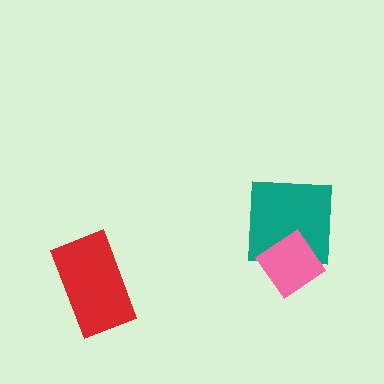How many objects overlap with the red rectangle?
0 objects overlap with the red rectangle.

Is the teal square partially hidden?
Yes, it is partially covered by another shape.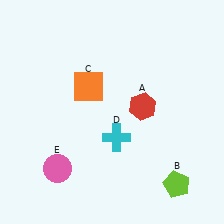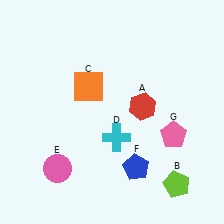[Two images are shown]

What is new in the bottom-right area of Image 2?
A blue pentagon (F) was added in the bottom-right area of Image 2.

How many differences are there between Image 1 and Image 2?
There are 2 differences between the two images.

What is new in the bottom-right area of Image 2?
A pink pentagon (G) was added in the bottom-right area of Image 2.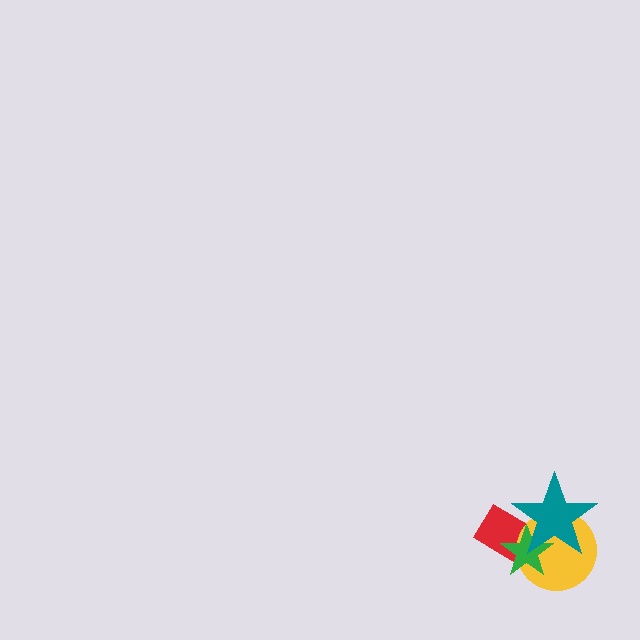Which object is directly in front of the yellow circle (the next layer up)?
The green star is directly in front of the yellow circle.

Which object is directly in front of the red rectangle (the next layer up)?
The yellow circle is directly in front of the red rectangle.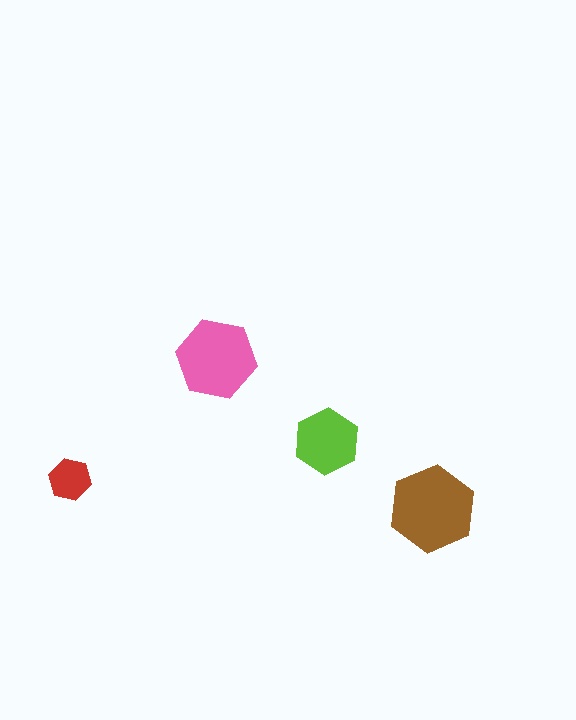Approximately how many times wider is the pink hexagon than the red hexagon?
About 2 times wider.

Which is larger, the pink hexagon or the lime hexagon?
The pink one.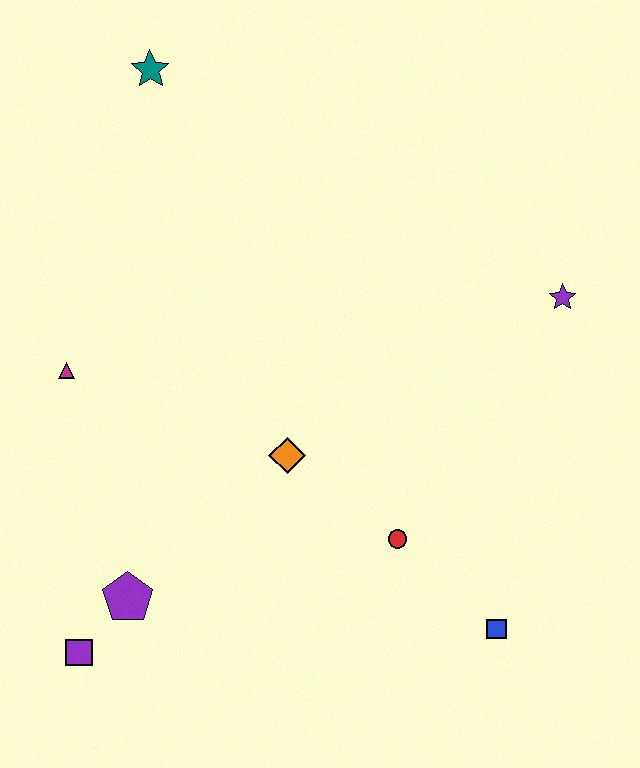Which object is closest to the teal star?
The magenta triangle is closest to the teal star.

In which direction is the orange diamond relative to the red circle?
The orange diamond is to the left of the red circle.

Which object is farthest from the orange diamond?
The teal star is farthest from the orange diamond.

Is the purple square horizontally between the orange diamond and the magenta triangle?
Yes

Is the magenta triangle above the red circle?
Yes